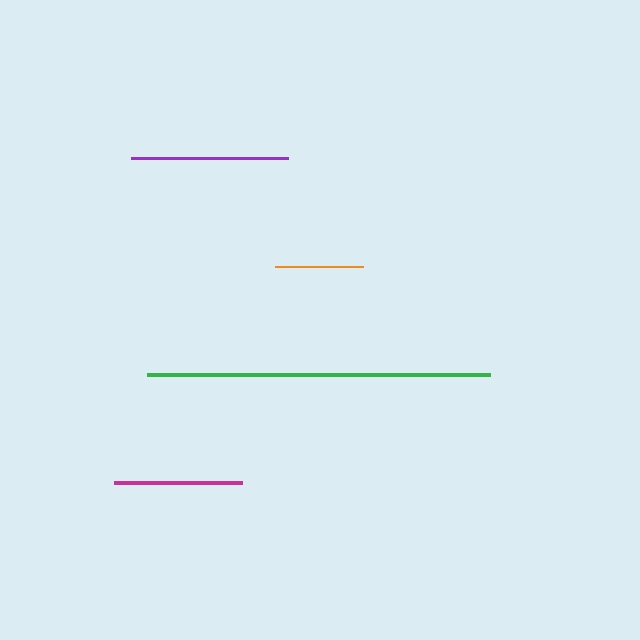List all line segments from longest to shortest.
From longest to shortest: green, purple, magenta, orange.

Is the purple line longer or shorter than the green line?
The green line is longer than the purple line.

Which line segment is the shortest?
The orange line is the shortest at approximately 87 pixels.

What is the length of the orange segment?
The orange segment is approximately 87 pixels long.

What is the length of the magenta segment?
The magenta segment is approximately 128 pixels long.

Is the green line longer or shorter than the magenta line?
The green line is longer than the magenta line.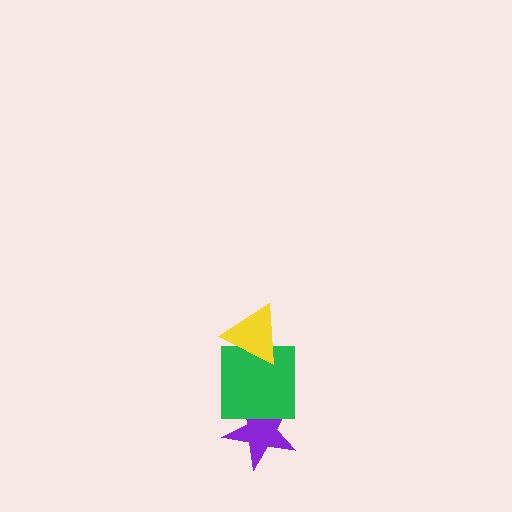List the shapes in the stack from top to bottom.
From top to bottom: the yellow triangle, the green square, the purple star.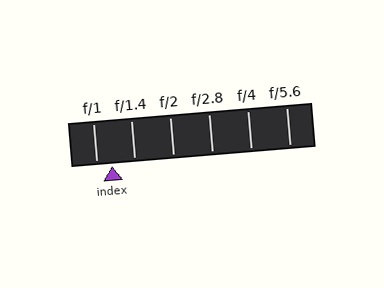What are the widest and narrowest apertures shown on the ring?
The widest aperture shown is f/1 and the narrowest is f/5.6.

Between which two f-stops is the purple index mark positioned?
The index mark is between f/1 and f/1.4.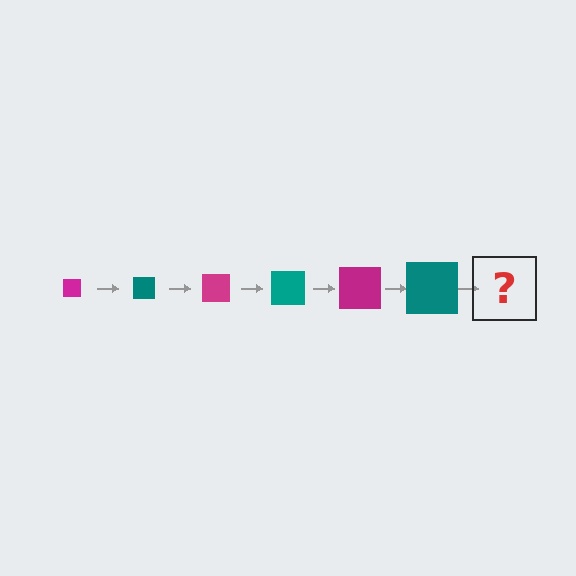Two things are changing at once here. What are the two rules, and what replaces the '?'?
The two rules are that the square grows larger each step and the color cycles through magenta and teal. The '?' should be a magenta square, larger than the previous one.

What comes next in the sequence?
The next element should be a magenta square, larger than the previous one.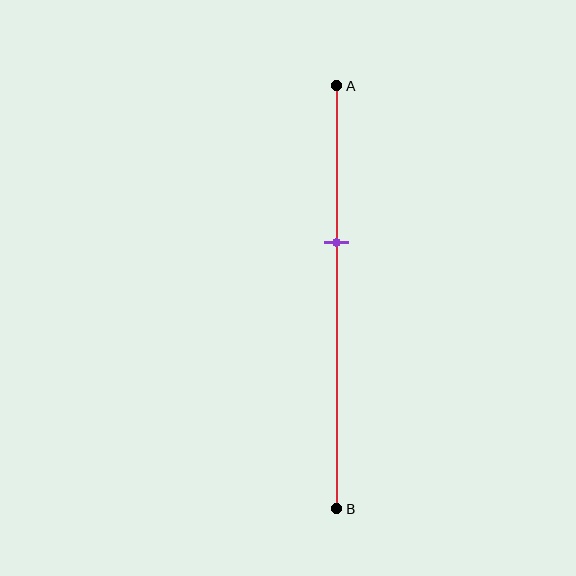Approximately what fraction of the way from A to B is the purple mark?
The purple mark is approximately 35% of the way from A to B.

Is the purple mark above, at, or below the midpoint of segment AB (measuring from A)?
The purple mark is above the midpoint of segment AB.